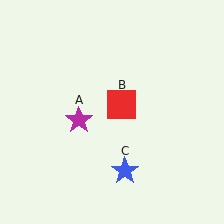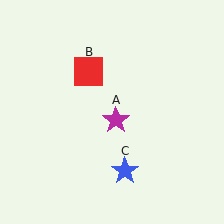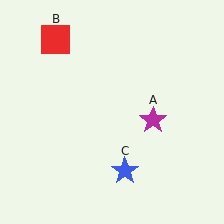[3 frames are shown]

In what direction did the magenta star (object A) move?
The magenta star (object A) moved right.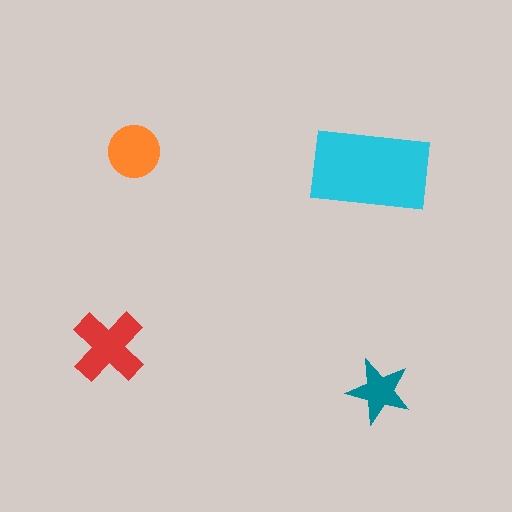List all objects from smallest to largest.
The teal star, the orange circle, the red cross, the cyan rectangle.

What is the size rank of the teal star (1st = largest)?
4th.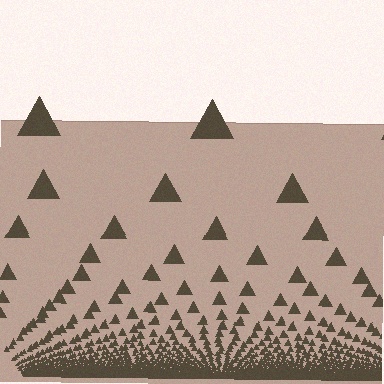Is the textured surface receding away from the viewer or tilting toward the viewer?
The surface appears to tilt toward the viewer. Texture elements get larger and sparser toward the top.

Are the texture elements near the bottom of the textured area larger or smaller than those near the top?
Smaller. The gradient is inverted — elements near the bottom are smaller and denser.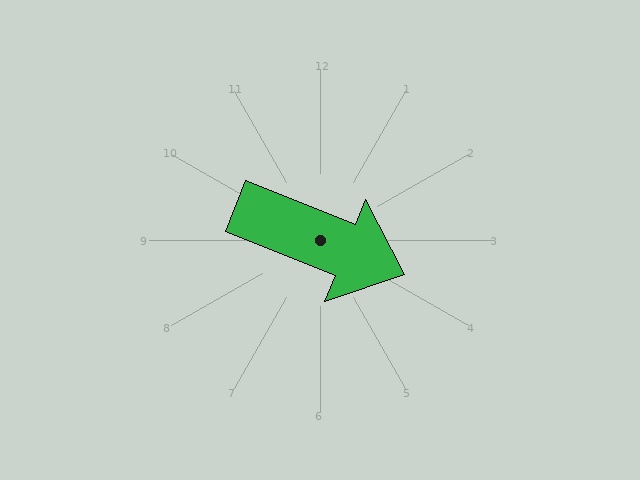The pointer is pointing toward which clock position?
Roughly 4 o'clock.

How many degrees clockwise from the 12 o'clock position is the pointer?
Approximately 112 degrees.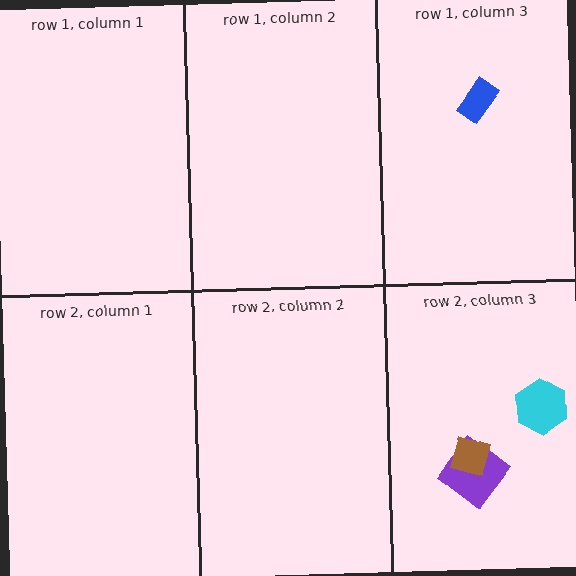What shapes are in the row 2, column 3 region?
The cyan hexagon, the purple diamond, the brown diamond.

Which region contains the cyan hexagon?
The row 2, column 3 region.